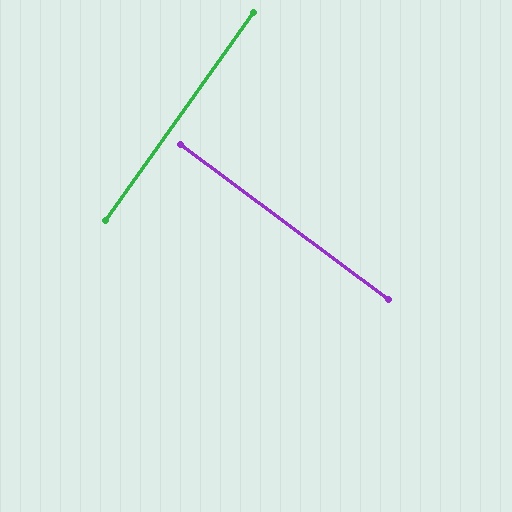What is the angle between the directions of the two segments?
Approximately 89 degrees.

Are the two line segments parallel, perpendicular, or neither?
Perpendicular — they meet at approximately 89°.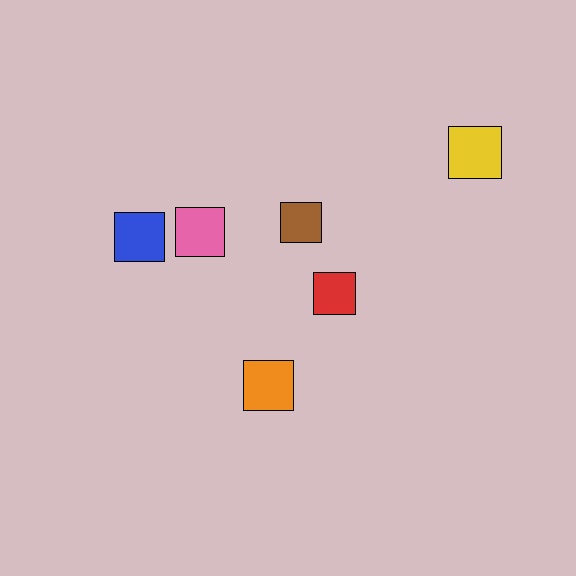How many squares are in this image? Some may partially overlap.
There are 6 squares.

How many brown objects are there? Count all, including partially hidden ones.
There is 1 brown object.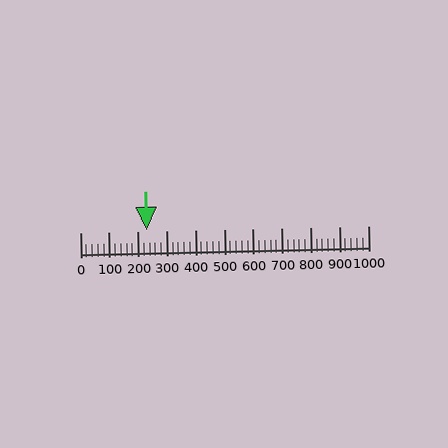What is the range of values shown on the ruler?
The ruler shows values from 0 to 1000.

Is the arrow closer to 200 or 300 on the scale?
The arrow is closer to 200.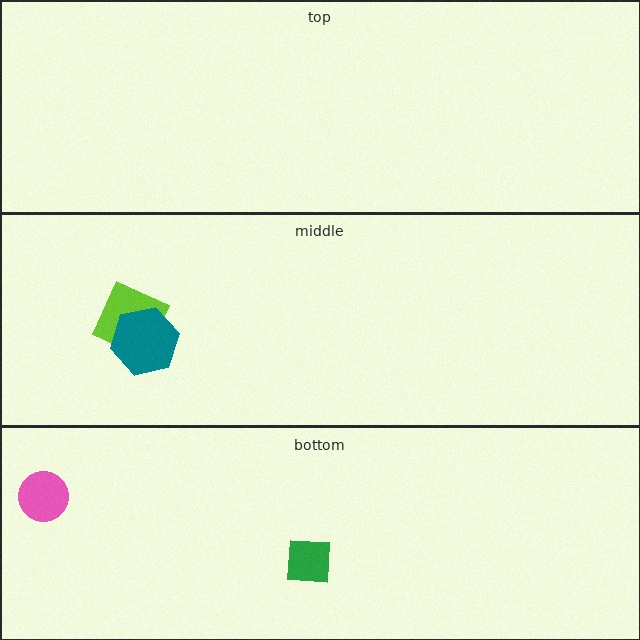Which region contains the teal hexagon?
The middle region.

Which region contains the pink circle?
The bottom region.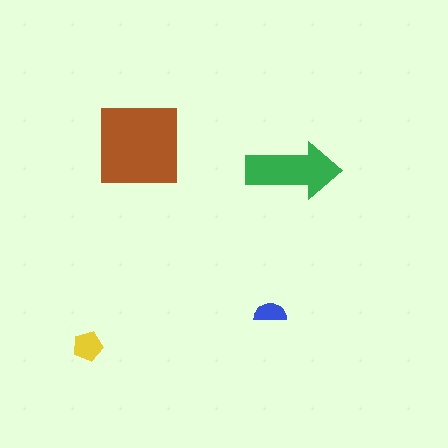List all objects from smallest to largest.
The blue semicircle, the yellow pentagon, the green arrow, the brown square.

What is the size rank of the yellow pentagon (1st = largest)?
3rd.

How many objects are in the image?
There are 4 objects in the image.